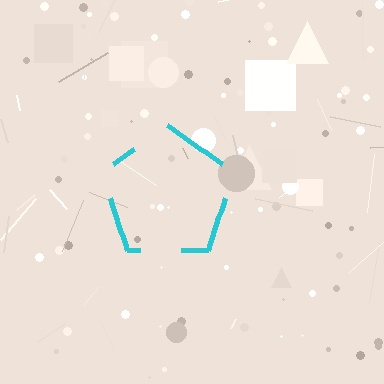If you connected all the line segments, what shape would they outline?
They would outline a pentagon.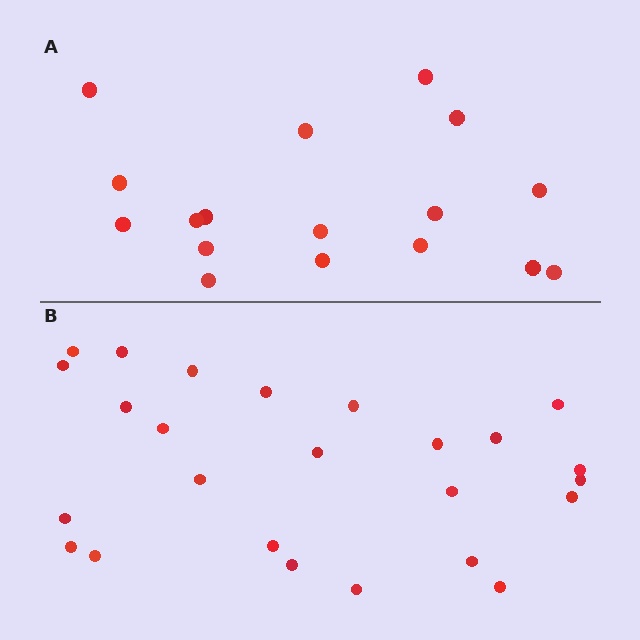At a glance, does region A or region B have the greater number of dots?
Region B (the bottom region) has more dots.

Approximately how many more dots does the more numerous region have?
Region B has roughly 8 or so more dots than region A.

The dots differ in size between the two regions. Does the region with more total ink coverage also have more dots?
No. Region A has more total ink coverage because its dots are larger, but region B actually contains more individual dots. Total area can be misleading — the number of items is what matters here.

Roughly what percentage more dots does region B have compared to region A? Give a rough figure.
About 45% more.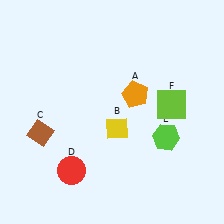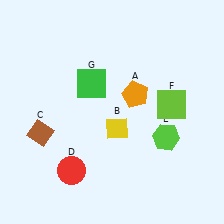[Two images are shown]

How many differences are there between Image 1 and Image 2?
There is 1 difference between the two images.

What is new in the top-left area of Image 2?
A green square (G) was added in the top-left area of Image 2.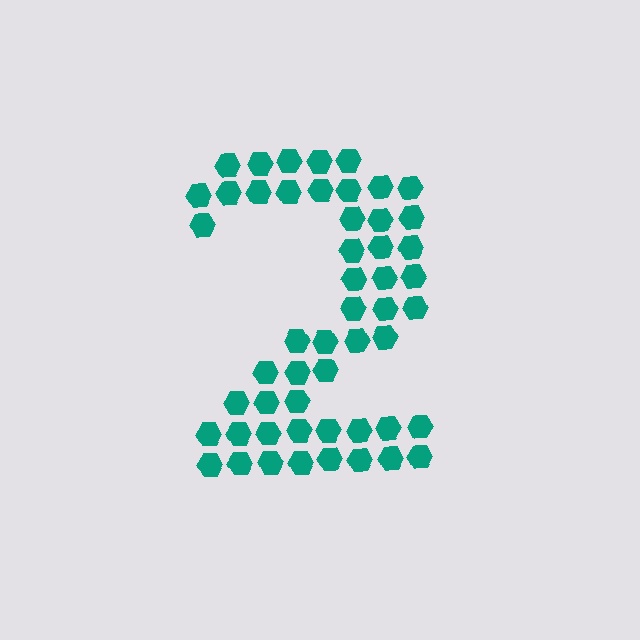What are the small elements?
The small elements are hexagons.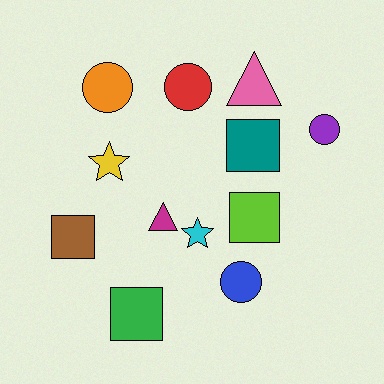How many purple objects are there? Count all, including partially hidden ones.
There is 1 purple object.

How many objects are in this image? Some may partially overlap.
There are 12 objects.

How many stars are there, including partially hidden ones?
There are 2 stars.